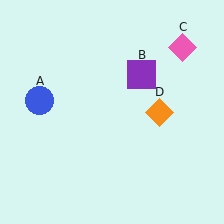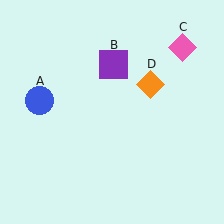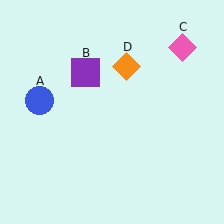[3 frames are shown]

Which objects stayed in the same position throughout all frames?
Blue circle (object A) and pink diamond (object C) remained stationary.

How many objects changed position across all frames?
2 objects changed position: purple square (object B), orange diamond (object D).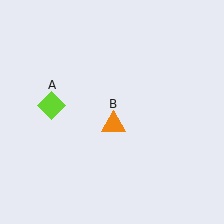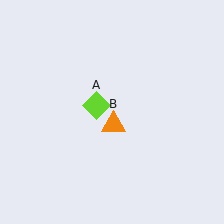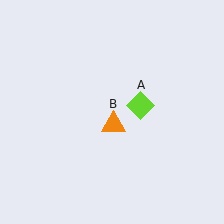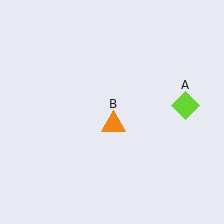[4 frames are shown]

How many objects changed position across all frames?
1 object changed position: lime diamond (object A).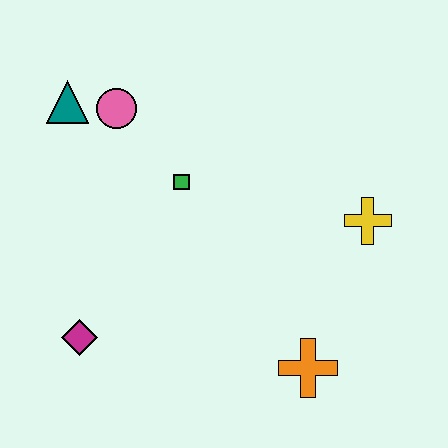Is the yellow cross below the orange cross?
No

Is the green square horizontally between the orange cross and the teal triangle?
Yes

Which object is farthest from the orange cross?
The teal triangle is farthest from the orange cross.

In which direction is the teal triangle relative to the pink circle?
The teal triangle is to the left of the pink circle.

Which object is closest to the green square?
The pink circle is closest to the green square.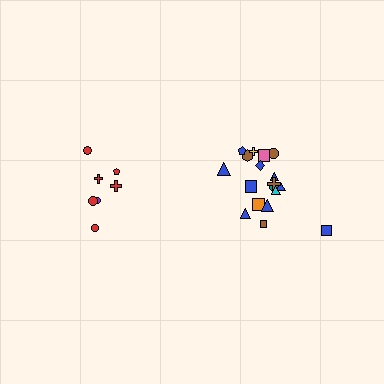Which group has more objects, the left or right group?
The right group.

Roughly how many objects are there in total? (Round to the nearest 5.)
Roughly 25 objects in total.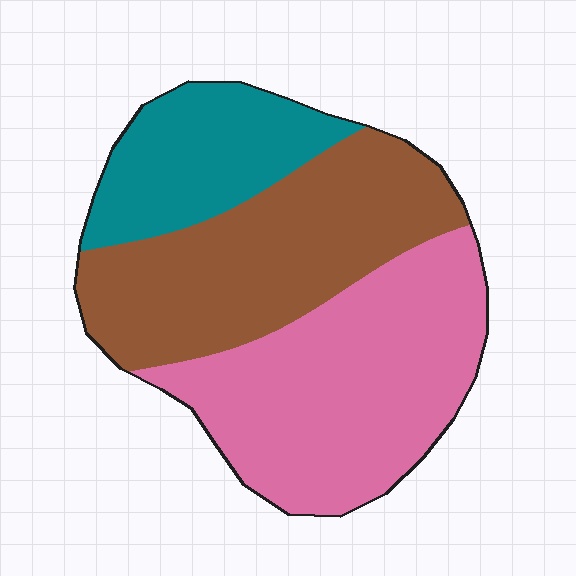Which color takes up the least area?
Teal, at roughly 20%.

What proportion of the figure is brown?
Brown takes up between a quarter and a half of the figure.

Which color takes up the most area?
Pink, at roughly 40%.